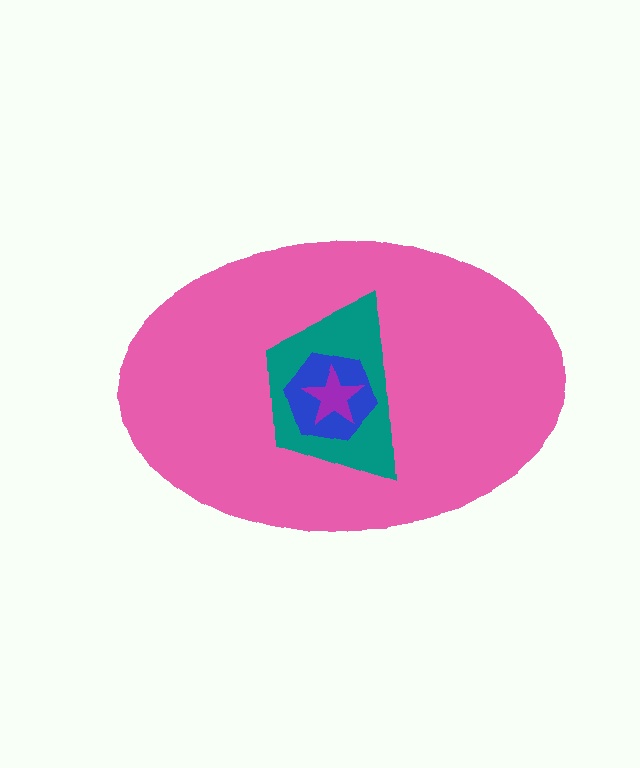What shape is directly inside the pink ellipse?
The teal trapezoid.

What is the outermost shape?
The pink ellipse.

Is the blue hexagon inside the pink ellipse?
Yes.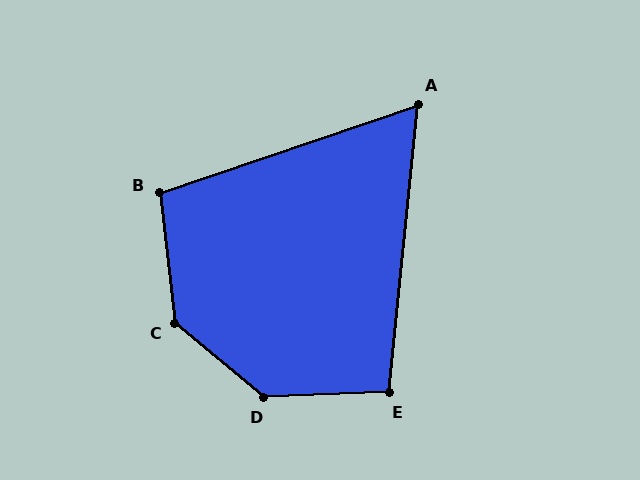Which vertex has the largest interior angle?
D, at approximately 138 degrees.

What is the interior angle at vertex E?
Approximately 98 degrees (obtuse).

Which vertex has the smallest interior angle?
A, at approximately 65 degrees.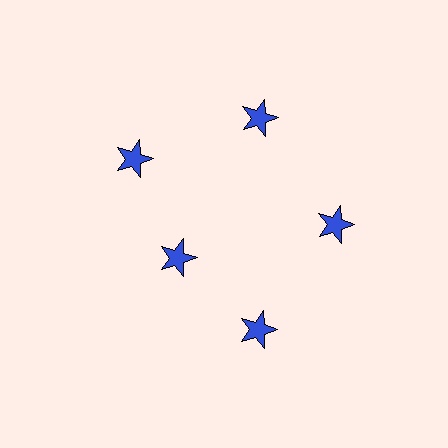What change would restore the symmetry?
The symmetry would be restored by moving it outward, back onto the ring so that all 5 stars sit at equal angles and equal distance from the center.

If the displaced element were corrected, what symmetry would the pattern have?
It would have 5-fold rotational symmetry — the pattern would map onto itself every 72 degrees.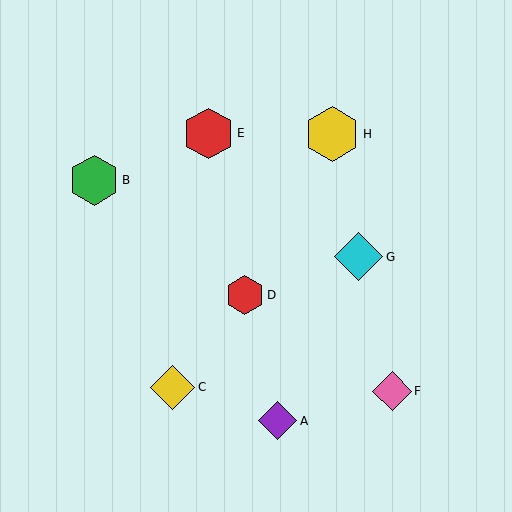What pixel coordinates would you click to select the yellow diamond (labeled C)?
Click at (173, 387) to select the yellow diamond C.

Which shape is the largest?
The yellow hexagon (labeled H) is the largest.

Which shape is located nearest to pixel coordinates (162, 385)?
The yellow diamond (labeled C) at (173, 387) is nearest to that location.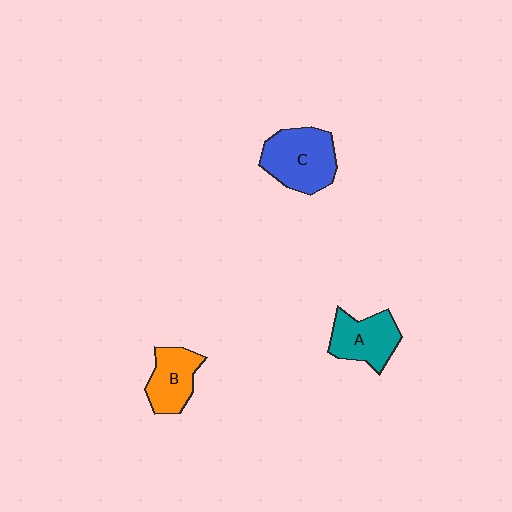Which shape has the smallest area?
Shape B (orange).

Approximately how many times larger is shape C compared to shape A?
Approximately 1.3 times.